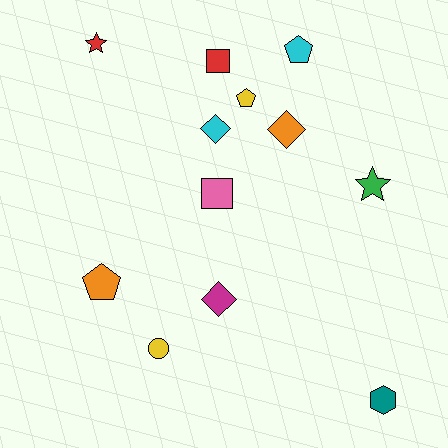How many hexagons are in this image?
There is 1 hexagon.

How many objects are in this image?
There are 12 objects.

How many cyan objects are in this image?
There are 2 cyan objects.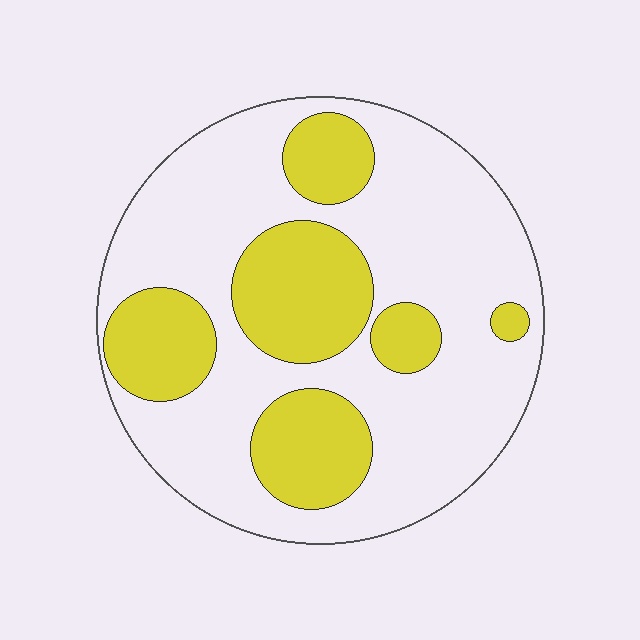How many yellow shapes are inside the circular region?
6.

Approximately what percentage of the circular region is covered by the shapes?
Approximately 30%.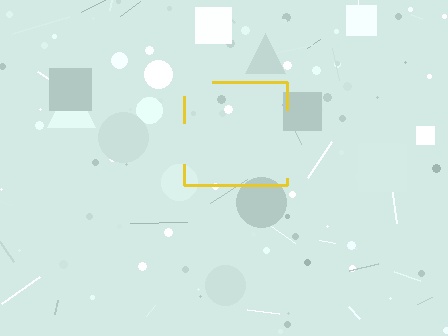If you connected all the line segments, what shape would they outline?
They would outline a square.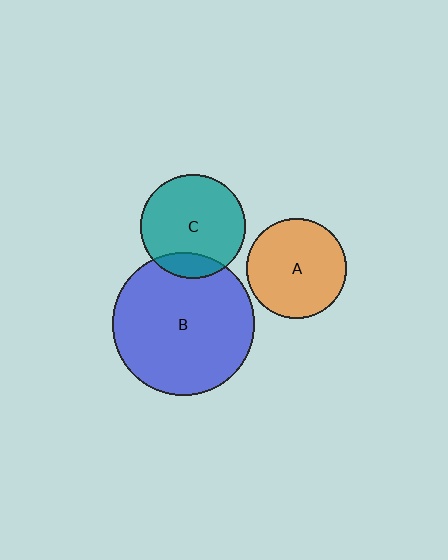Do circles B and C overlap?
Yes.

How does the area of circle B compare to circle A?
Approximately 2.0 times.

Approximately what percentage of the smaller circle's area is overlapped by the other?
Approximately 15%.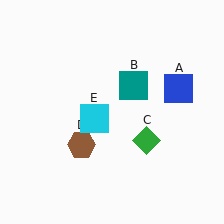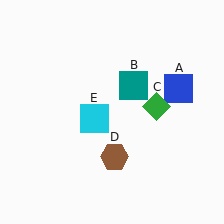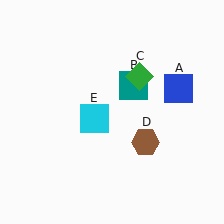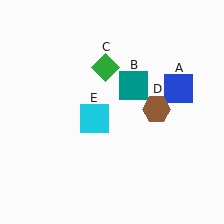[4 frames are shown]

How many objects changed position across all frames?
2 objects changed position: green diamond (object C), brown hexagon (object D).